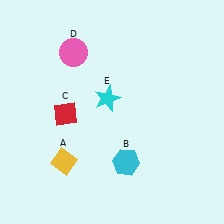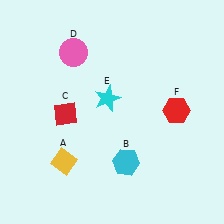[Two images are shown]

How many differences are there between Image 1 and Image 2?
There is 1 difference between the two images.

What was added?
A red hexagon (F) was added in Image 2.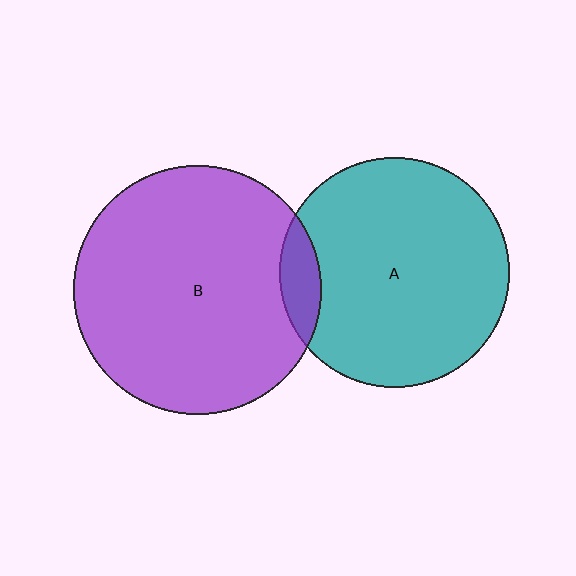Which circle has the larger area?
Circle B (purple).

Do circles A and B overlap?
Yes.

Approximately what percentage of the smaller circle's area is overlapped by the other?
Approximately 10%.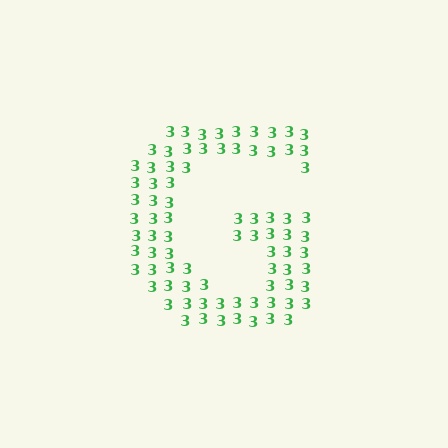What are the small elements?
The small elements are digit 3's.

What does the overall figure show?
The overall figure shows the letter G.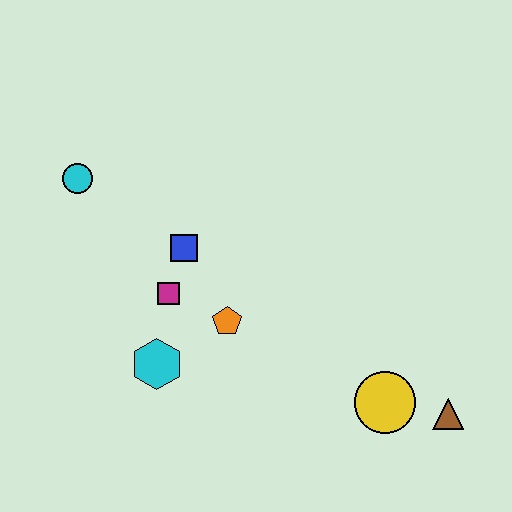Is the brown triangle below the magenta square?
Yes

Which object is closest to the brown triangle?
The yellow circle is closest to the brown triangle.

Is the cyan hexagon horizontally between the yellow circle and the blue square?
No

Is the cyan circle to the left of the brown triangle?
Yes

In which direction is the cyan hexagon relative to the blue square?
The cyan hexagon is below the blue square.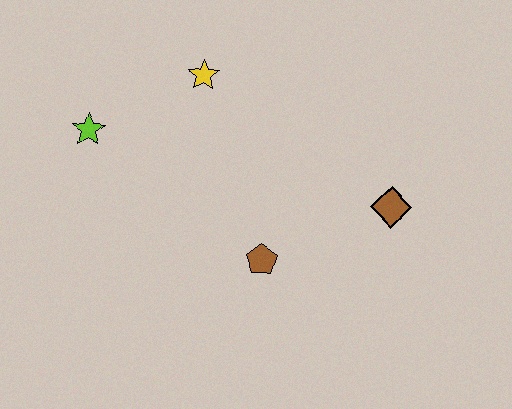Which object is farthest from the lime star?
The brown diamond is farthest from the lime star.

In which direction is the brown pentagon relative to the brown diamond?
The brown pentagon is to the left of the brown diamond.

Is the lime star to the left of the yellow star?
Yes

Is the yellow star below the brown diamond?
No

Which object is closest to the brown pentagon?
The brown diamond is closest to the brown pentagon.